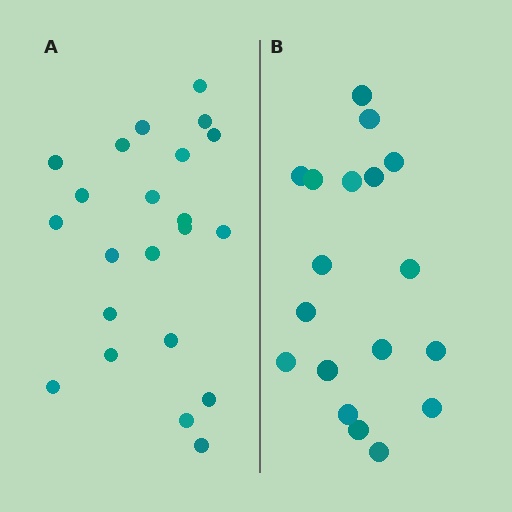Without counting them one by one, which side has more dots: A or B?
Region A (the left region) has more dots.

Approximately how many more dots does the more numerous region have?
Region A has about 4 more dots than region B.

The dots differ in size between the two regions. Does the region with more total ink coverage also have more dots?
No. Region B has more total ink coverage because its dots are larger, but region A actually contains more individual dots. Total area can be misleading — the number of items is what matters here.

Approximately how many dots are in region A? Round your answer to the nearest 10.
About 20 dots. (The exact count is 22, which rounds to 20.)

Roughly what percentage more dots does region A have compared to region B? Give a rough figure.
About 20% more.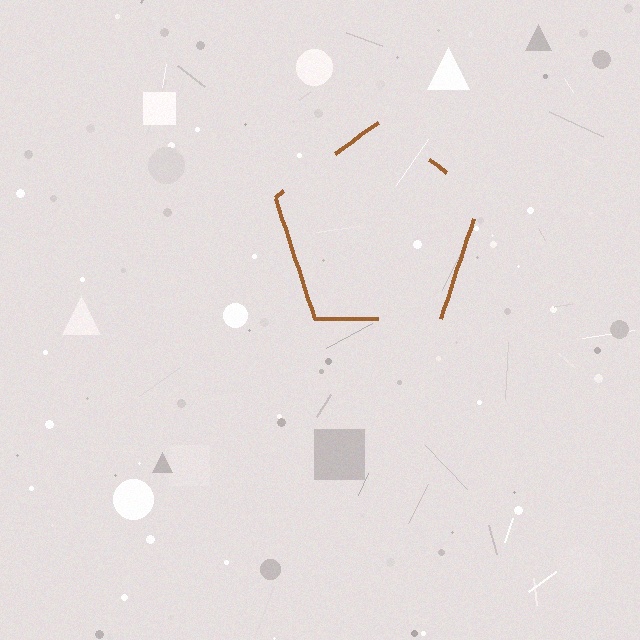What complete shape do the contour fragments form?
The contour fragments form a pentagon.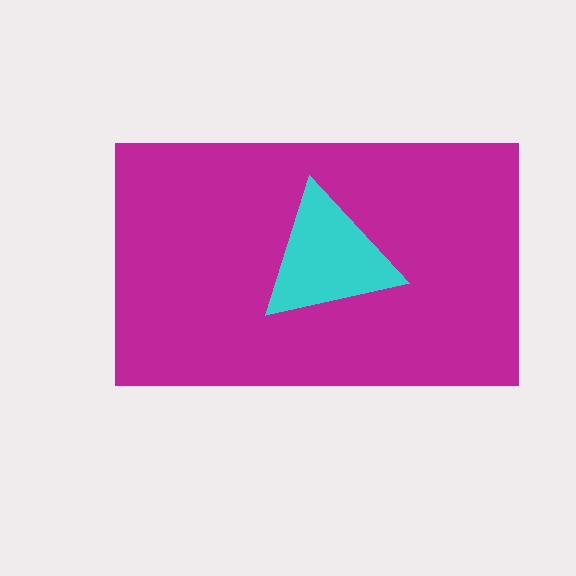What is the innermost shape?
The cyan triangle.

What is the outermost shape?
The magenta rectangle.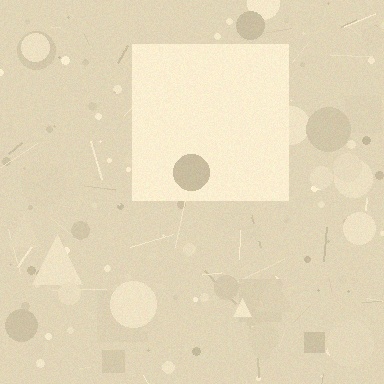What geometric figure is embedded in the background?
A square is embedded in the background.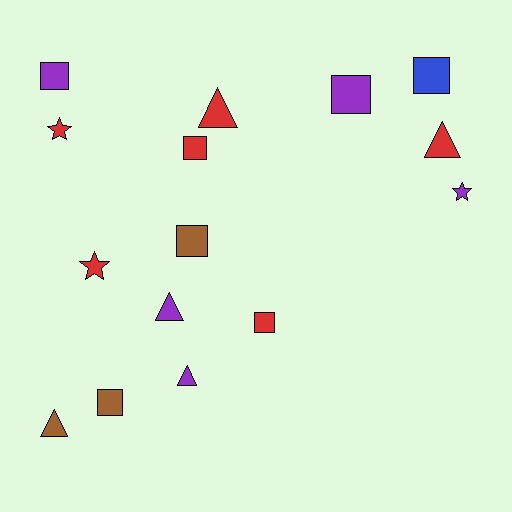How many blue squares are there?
There is 1 blue square.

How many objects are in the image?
There are 15 objects.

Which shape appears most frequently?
Square, with 7 objects.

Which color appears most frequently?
Red, with 6 objects.